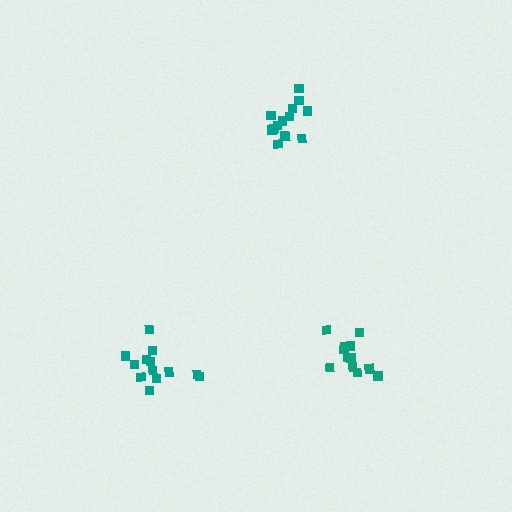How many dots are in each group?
Group 1: 13 dots, Group 2: 14 dots, Group 3: 12 dots (39 total).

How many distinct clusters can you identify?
There are 3 distinct clusters.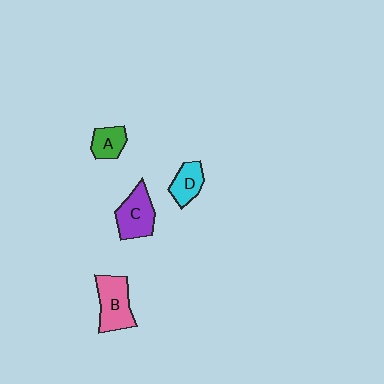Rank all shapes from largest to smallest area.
From largest to smallest: B (pink), C (purple), D (cyan), A (green).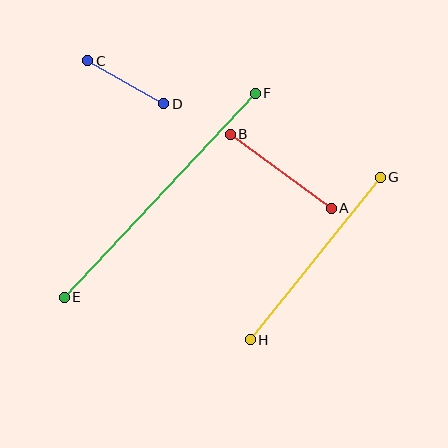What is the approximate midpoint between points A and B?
The midpoint is at approximately (281, 171) pixels.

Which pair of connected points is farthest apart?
Points E and F are farthest apart.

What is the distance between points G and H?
The distance is approximately 208 pixels.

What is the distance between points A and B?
The distance is approximately 125 pixels.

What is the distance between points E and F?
The distance is approximately 279 pixels.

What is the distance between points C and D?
The distance is approximately 87 pixels.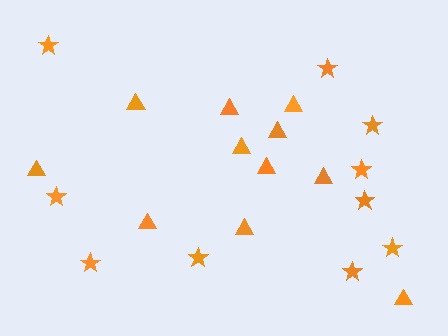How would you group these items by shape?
There are 2 groups: one group of stars (10) and one group of triangles (11).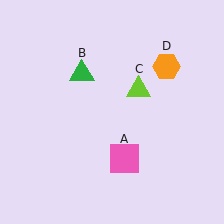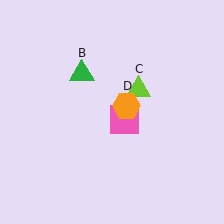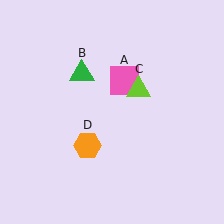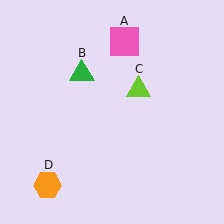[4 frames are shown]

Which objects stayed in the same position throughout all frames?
Green triangle (object B) and lime triangle (object C) remained stationary.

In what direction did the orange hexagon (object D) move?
The orange hexagon (object D) moved down and to the left.